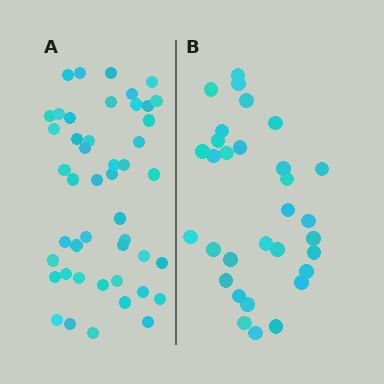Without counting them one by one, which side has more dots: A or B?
Region A (the left region) has more dots.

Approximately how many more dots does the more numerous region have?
Region A has approximately 15 more dots than region B.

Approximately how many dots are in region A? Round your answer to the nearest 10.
About 50 dots. (The exact count is 46, which rounds to 50.)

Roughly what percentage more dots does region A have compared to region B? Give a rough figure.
About 50% more.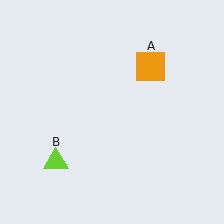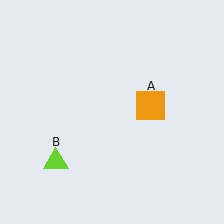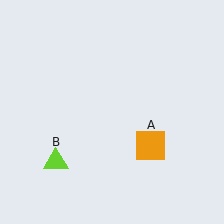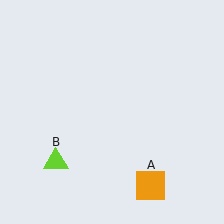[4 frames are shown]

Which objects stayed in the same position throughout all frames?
Lime triangle (object B) remained stationary.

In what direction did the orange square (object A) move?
The orange square (object A) moved down.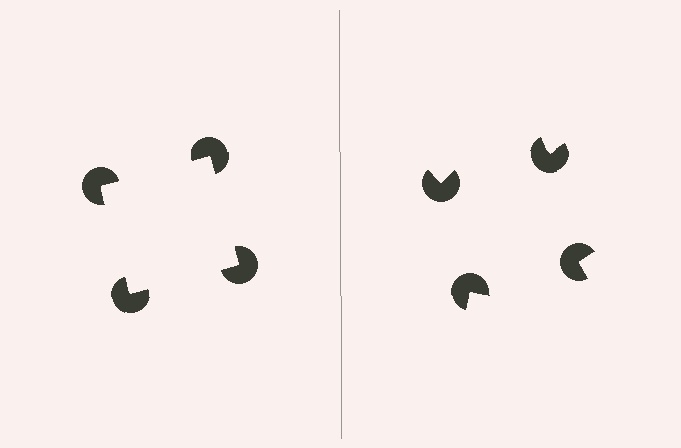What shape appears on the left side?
An illusory square.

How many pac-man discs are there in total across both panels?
8 — 4 on each side.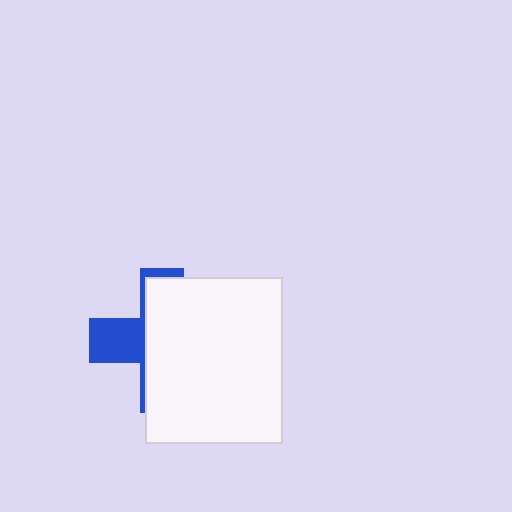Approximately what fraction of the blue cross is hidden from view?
Roughly 68% of the blue cross is hidden behind the white rectangle.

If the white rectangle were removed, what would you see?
You would see the complete blue cross.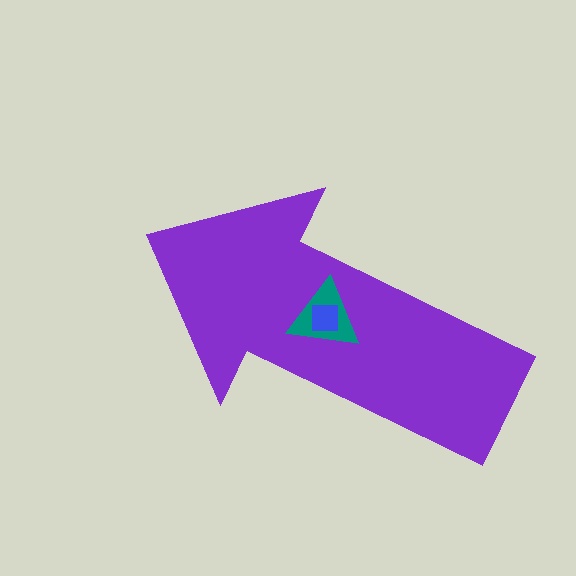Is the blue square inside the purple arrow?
Yes.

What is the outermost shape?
The purple arrow.